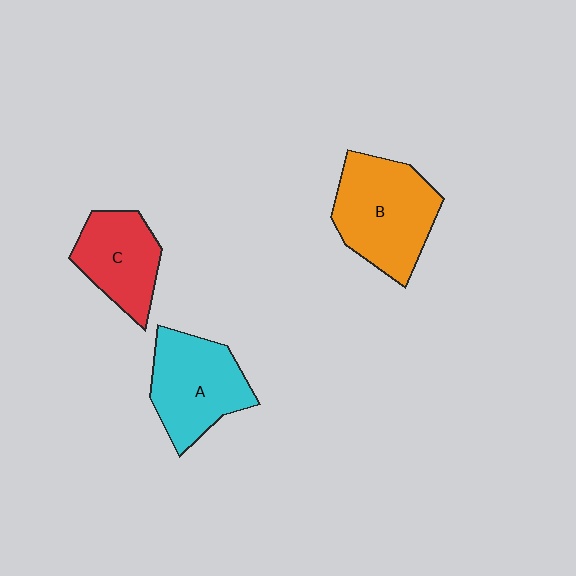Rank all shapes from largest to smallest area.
From largest to smallest: B (orange), A (cyan), C (red).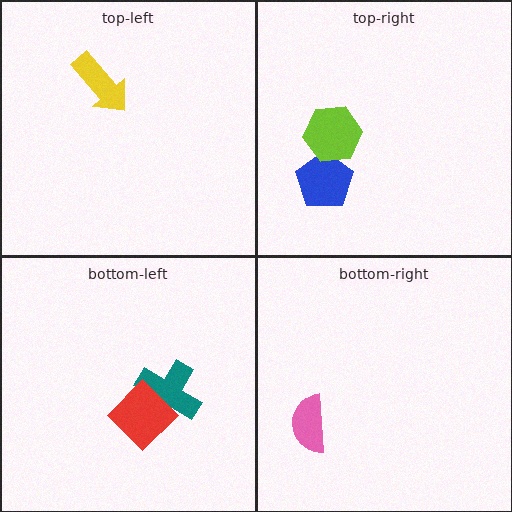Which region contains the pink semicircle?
The bottom-right region.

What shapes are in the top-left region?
The yellow arrow.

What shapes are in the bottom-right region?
The pink semicircle.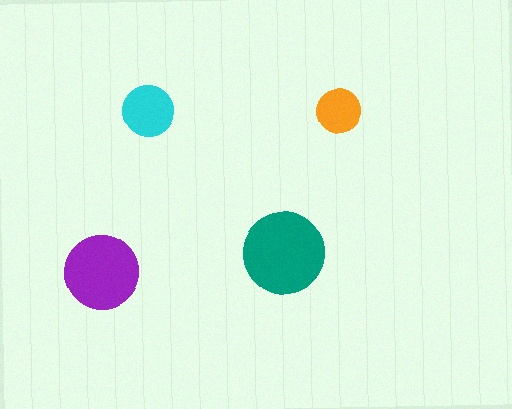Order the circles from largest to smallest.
the teal one, the purple one, the cyan one, the orange one.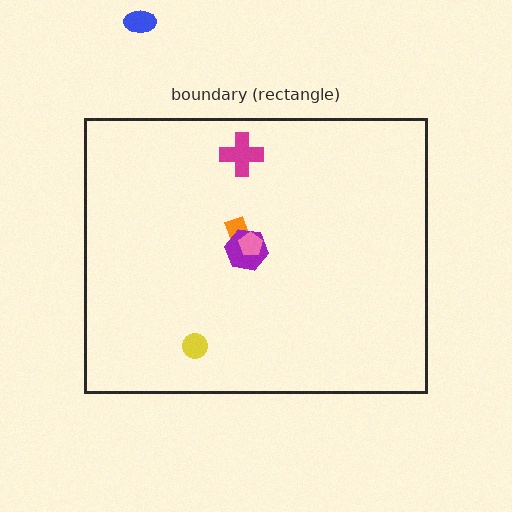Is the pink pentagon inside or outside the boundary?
Inside.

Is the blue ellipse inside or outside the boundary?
Outside.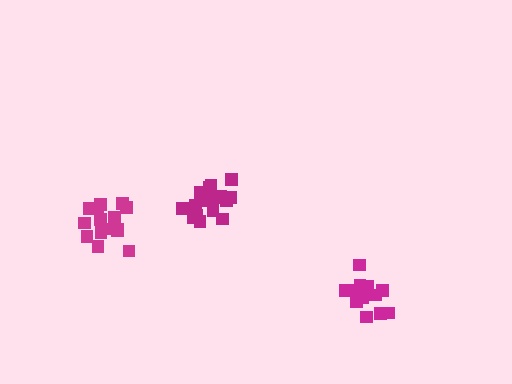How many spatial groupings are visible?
There are 3 spatial groupings.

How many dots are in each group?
Group 1: 18 dots, Group 2: 16 dots, Group 3: 15 dots (49 total).